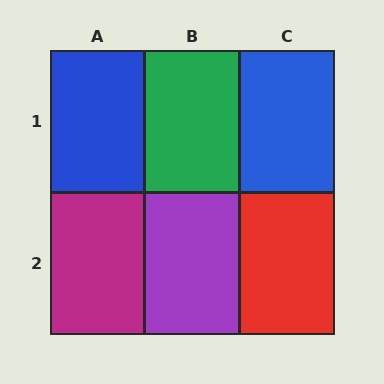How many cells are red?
1 cell is red.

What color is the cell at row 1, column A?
Blue.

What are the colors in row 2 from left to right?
Magenta, purple, red.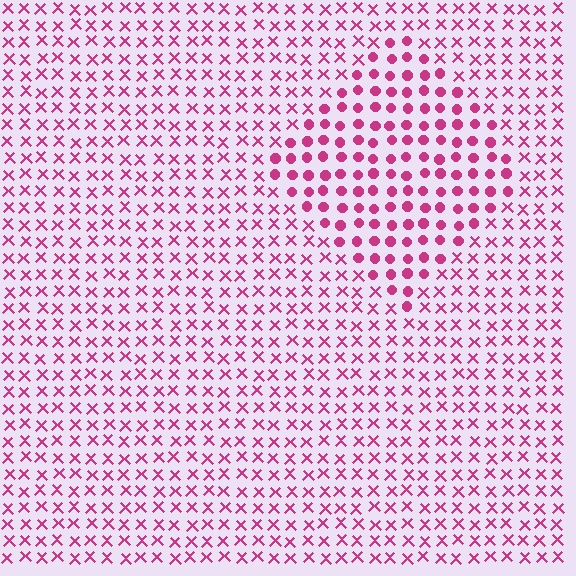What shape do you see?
I see a diamond.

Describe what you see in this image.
The image is filled with small magenta elements arranged in a uniform grid. A diamond-shaped region contains circles, while the surrounding area contains X marks. The boundary is defined purely by the change in element shape.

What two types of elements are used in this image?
The image uses circles inside the diamond region and X marks outside it.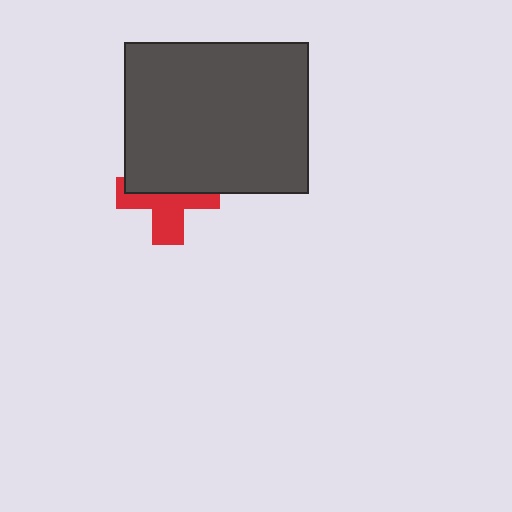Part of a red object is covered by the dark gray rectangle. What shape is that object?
It is a cross.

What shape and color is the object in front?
The object in front is a dark gray rectangle.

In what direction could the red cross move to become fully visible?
The red cross could move down. That would shift it out from behind the dark gray rectangle entirely.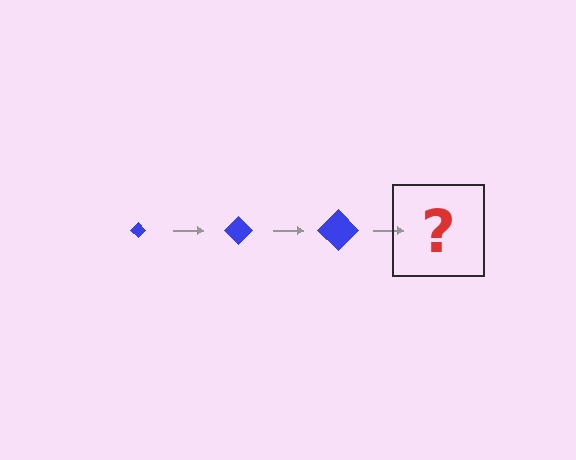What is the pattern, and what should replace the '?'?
The pattern is that the diamond gets progressively larger each step. The '?' should be a blue diamond, larger than the previous one.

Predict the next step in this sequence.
The next step is a blue diamond, larger than the previous one.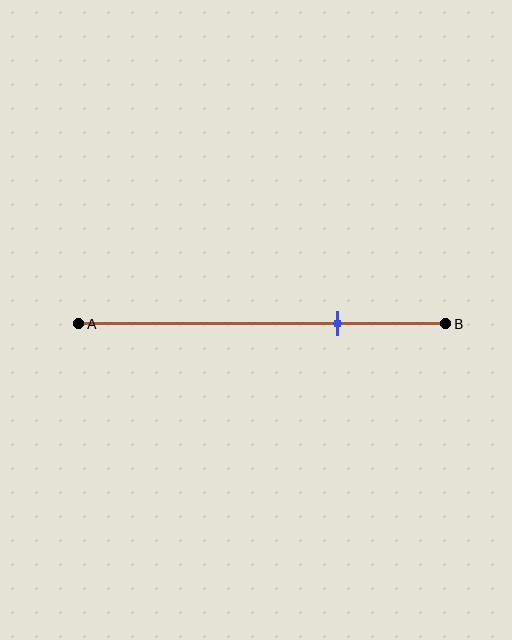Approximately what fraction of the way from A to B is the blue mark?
The blue mark is approximately 70% of the way from A to B.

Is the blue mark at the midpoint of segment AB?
No, the mark is at about 70% from A, not at the 50% midpoint.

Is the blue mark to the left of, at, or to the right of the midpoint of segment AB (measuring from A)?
The blue mark is to the right of the midpoint of segment AB.